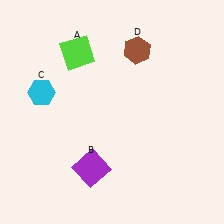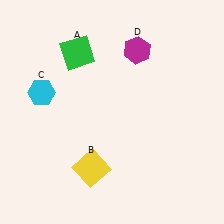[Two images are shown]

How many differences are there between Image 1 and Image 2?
There are 3 differences between the two images.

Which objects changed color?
A changed from lime to green. B changed from purple to yellow. D changed from brown to magenta.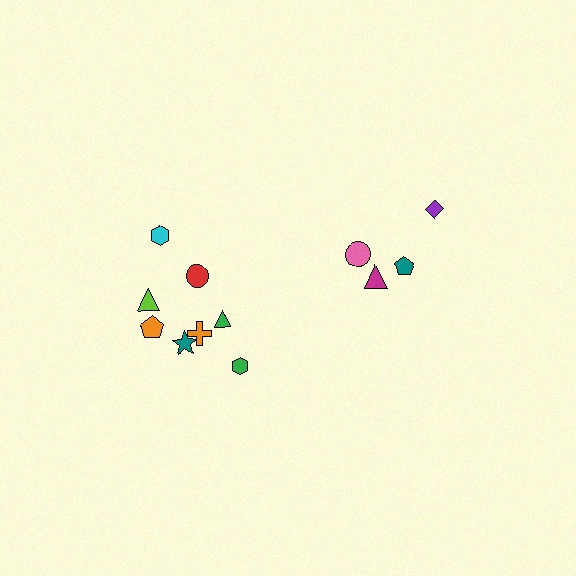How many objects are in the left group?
There are 8 objects.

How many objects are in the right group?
There are 4 objects.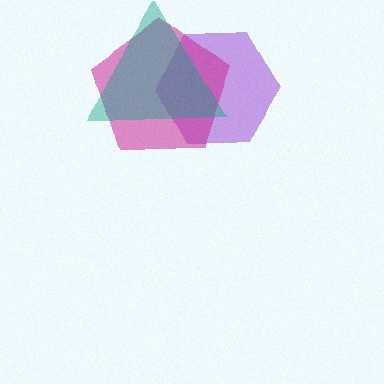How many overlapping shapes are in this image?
There are 3 overlapping shapes in the image.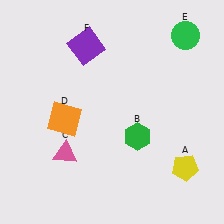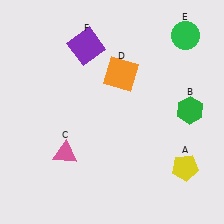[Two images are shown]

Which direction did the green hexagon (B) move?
The green hexagon (B) moved right.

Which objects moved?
The objects that moved are: the green hexagon (B), the orange square (D).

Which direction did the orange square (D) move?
The orange square (D) moved right.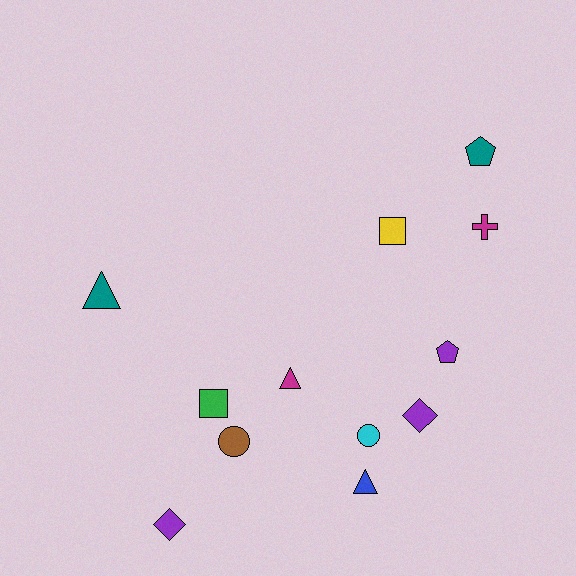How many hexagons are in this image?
There are no hexagons.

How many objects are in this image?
There are 12 objects.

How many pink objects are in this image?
There are no pink objects.